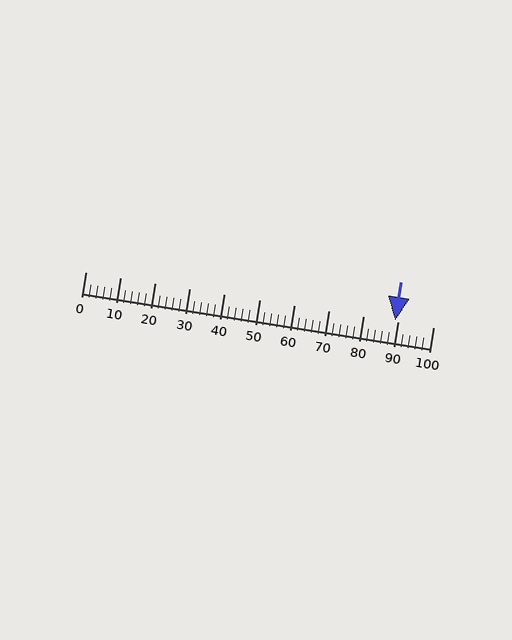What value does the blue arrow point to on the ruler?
The blue arrow points to approximately 89.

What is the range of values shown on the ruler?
The ruler shows values from 0 to 100.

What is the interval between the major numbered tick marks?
The major tick marks are spaced 10 units apart.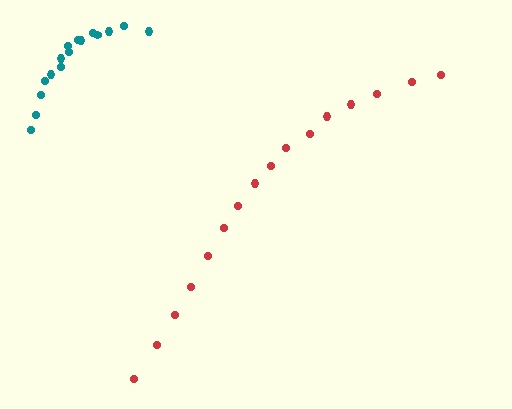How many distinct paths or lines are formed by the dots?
There are 2 distinct paths.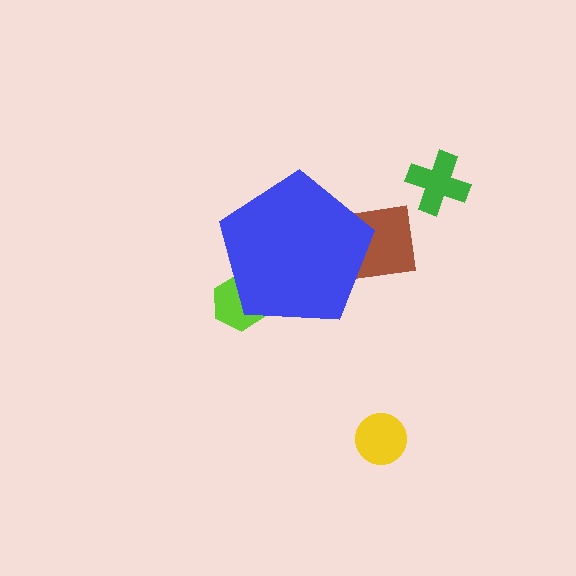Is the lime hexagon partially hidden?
Yes, the lime hexagon is partially hidden behind the blue pentagon.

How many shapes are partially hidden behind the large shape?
2 shapes are partially hidden.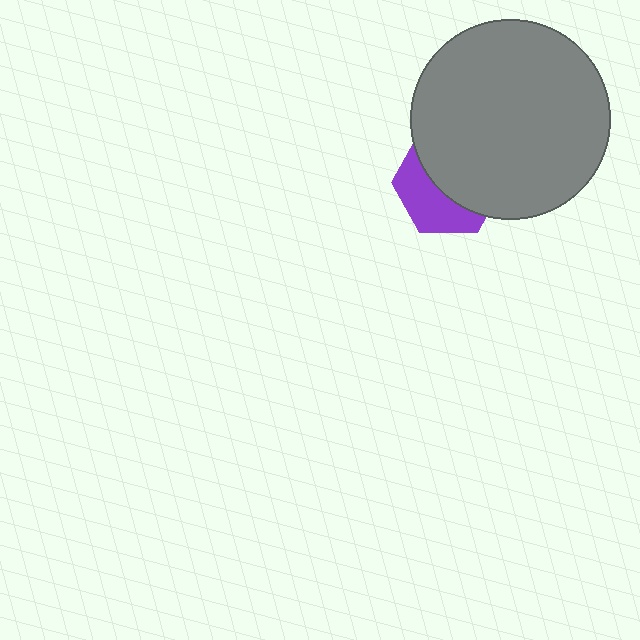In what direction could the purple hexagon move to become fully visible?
The purple hexagon could move toward the lower-left. That would shift it out from behind the gray circle entirely.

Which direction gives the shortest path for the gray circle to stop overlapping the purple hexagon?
Moving toward the upper-right gives the shortest separation.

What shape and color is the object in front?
The object in front is a gray circle.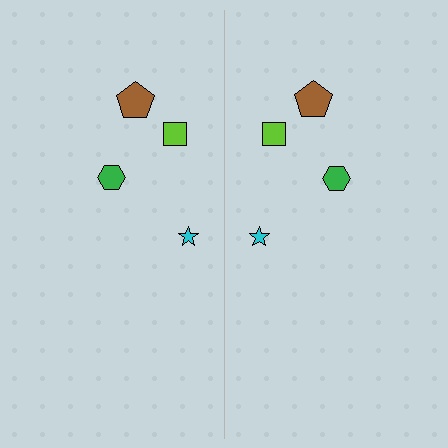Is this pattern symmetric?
Yes, this pattern has bilateral (reflection) symmetry.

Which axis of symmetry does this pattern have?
The pattern has a vertical axis of symmetry running through the center of the image.